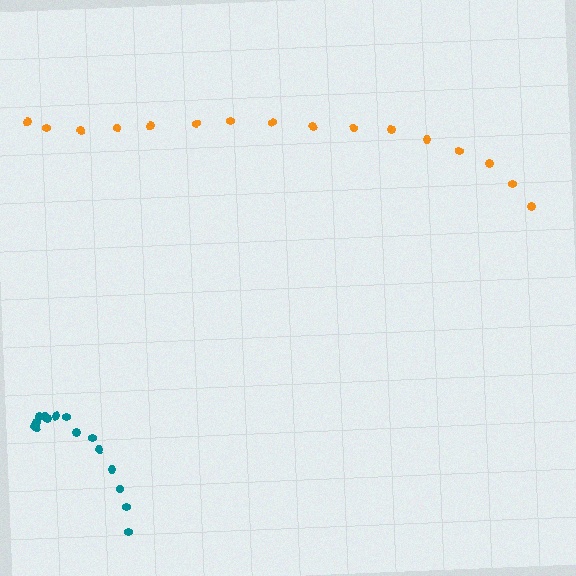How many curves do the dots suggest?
There are 2 distinct paths.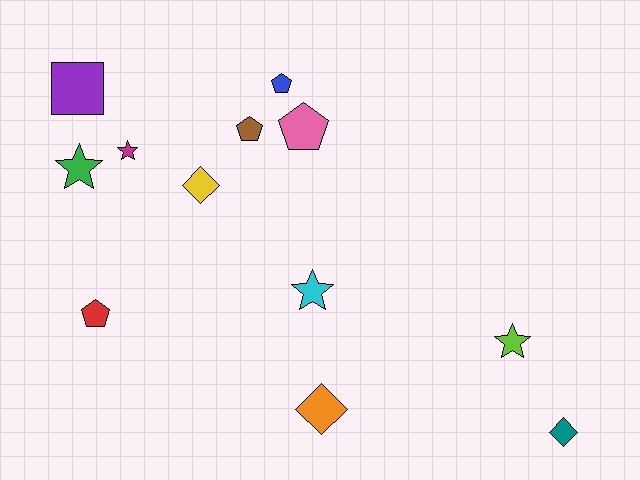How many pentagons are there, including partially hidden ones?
There are 4 pentagons.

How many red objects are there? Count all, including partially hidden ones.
There is 1 red object.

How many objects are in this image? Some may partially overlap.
There are 12 objects.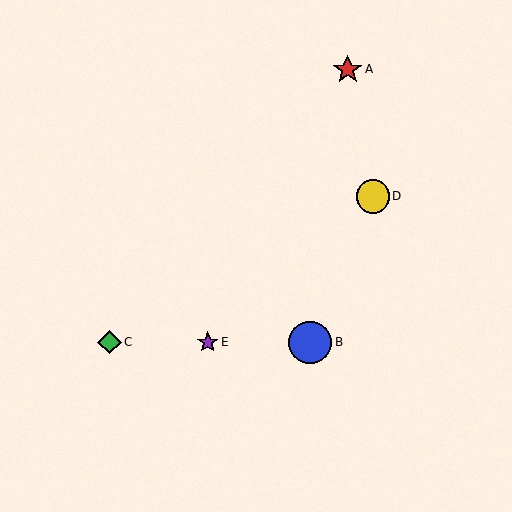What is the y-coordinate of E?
Object E is at y≈342.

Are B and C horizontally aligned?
Yes, both are at y≈342.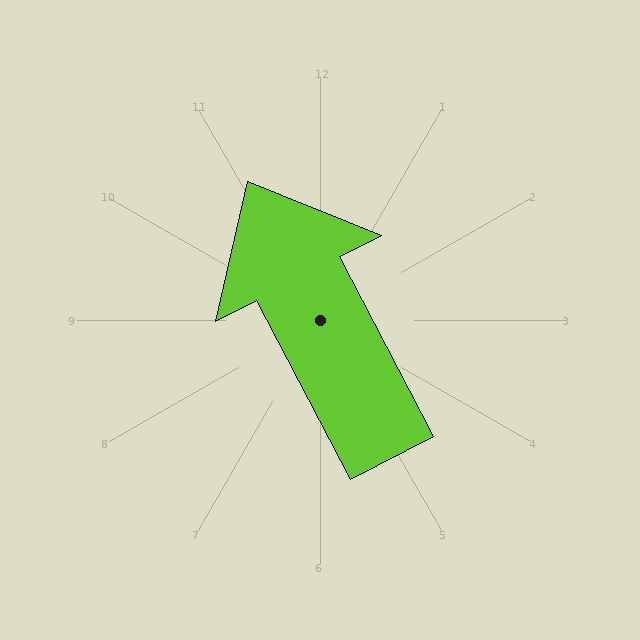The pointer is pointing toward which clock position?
Roughly 11 o'clock.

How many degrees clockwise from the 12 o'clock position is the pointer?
Approximately 332 degrees.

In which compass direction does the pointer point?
Northwest.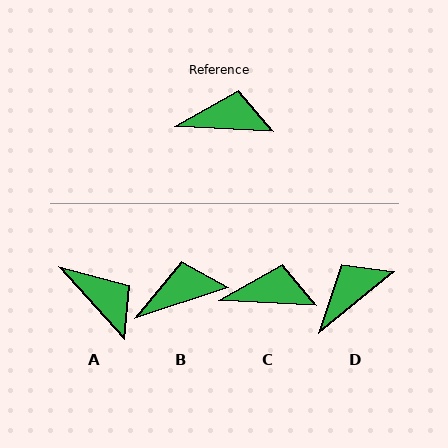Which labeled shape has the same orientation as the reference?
C.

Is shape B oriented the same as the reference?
No, it is off by about 21 degrees.